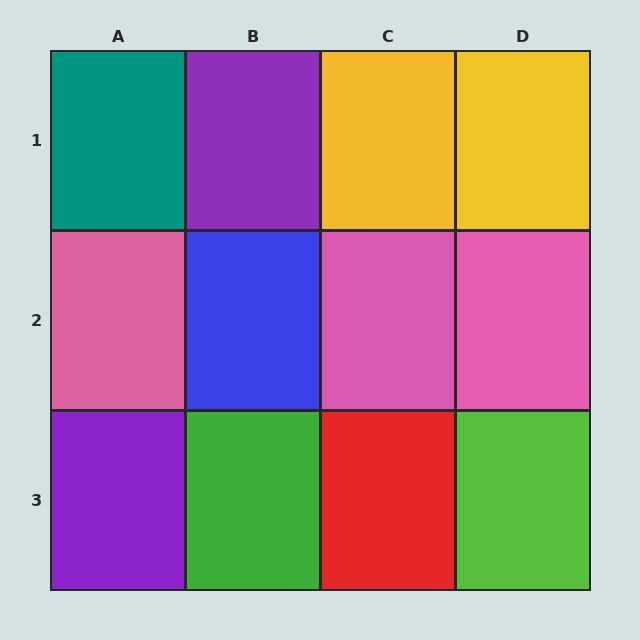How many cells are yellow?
2 cells are yellow.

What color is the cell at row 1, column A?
Teal.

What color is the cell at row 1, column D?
Yellow.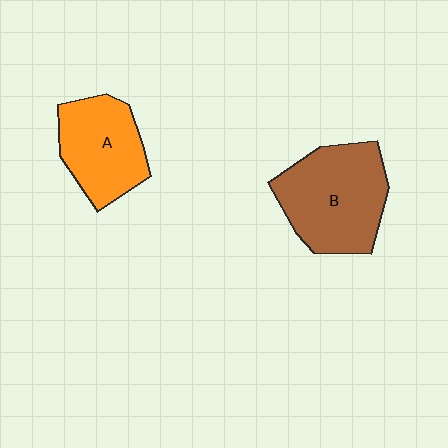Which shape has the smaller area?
Shape A (orange).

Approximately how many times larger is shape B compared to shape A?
Approximately 1.3 times.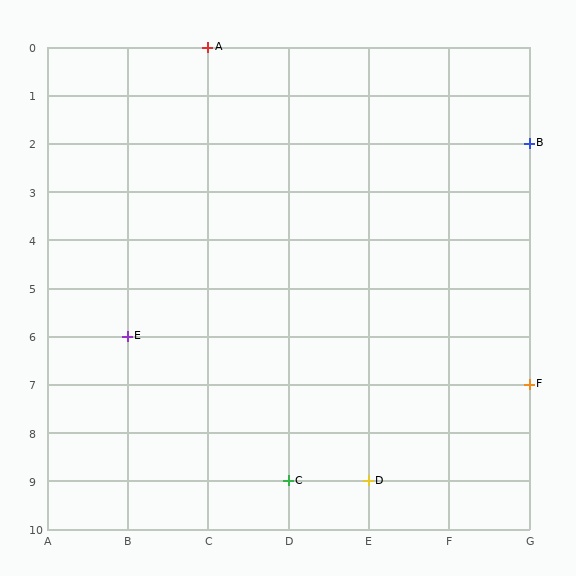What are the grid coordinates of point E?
Point E is at grid coordinates (B, 6).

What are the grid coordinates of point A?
Point A is at grid coordinates (C, 0).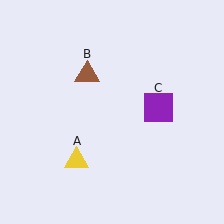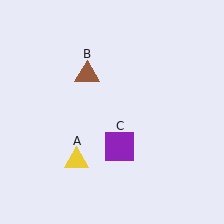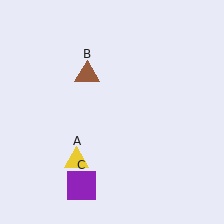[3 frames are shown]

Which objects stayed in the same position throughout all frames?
Yellow triangle (object A) and brown triangle (object B) remained stationary.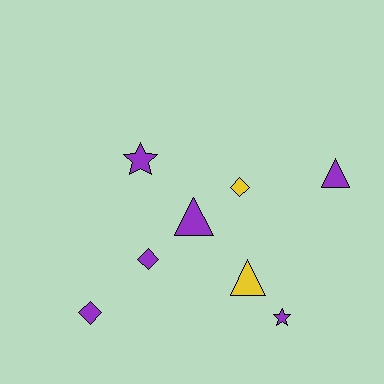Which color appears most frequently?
Purple, with 6 objects.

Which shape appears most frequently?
Diamond, with 3 objects.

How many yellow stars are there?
There are no yellow stars.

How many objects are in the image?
There are 8 objects.